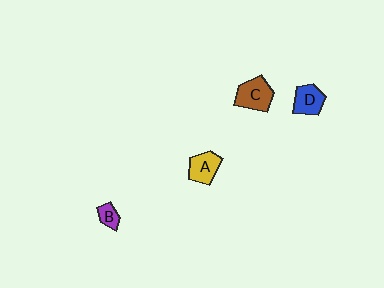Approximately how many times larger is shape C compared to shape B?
Approximately 2.4 times.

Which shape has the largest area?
Shape C (brown).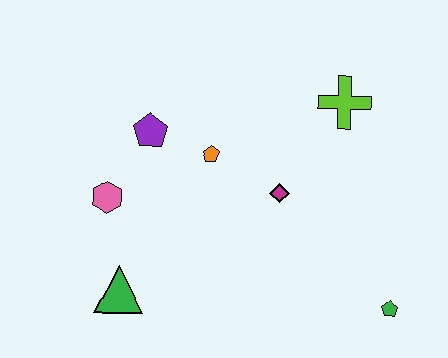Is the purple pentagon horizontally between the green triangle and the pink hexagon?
No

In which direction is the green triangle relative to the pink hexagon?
The green triangle is below the pink hexagon.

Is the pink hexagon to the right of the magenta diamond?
No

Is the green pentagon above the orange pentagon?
No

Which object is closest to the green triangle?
The pink hexagon is closest to the green triangle.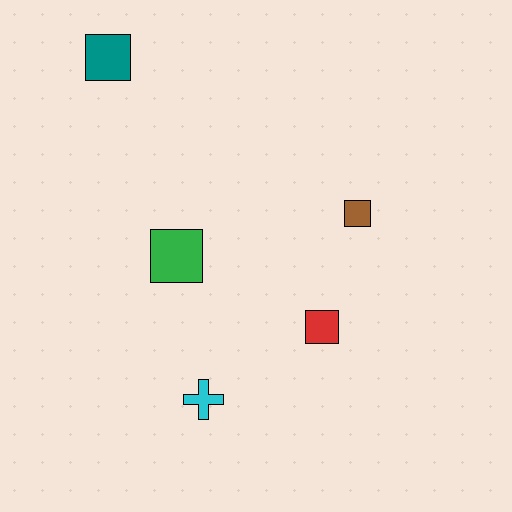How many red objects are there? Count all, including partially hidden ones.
There is 1 red object.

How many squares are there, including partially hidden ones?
There are 4 squares.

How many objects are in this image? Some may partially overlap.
There are 5 objects.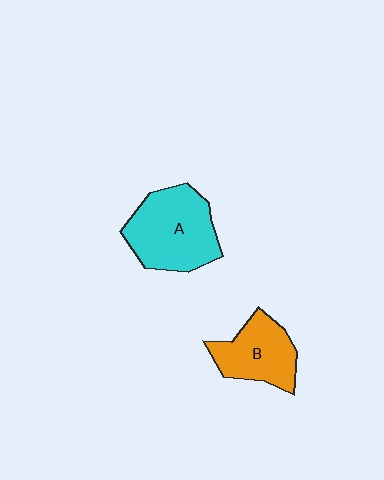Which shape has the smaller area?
Shape B (orange).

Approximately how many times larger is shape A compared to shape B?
Approximately 1.4 times.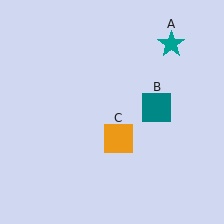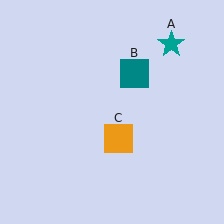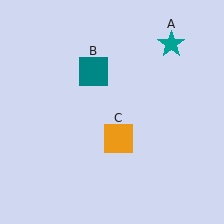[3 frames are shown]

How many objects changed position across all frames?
1 object changed position: teal square (object B).